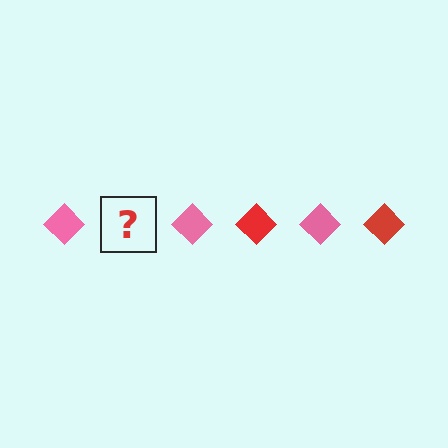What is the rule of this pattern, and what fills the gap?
The rule is that the pattern cycles through pink, red diamonds. The gap should be filled with a red diamond.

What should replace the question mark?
The question mark should be replaced with a red diamond.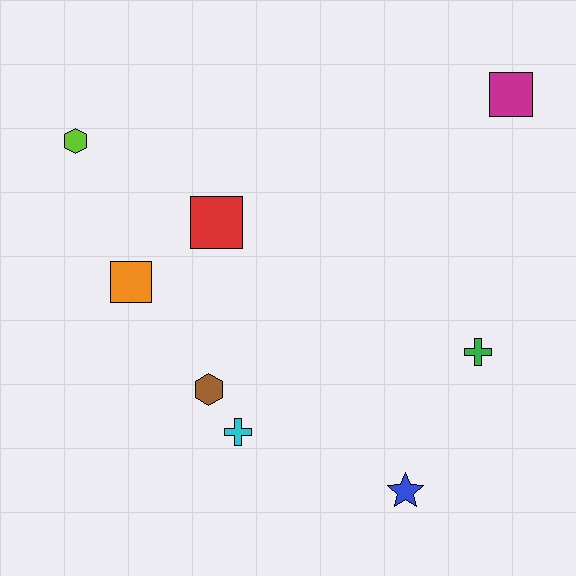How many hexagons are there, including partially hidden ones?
There are 2 hexagons.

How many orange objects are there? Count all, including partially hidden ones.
There is 1 orange object.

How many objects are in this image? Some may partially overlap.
There are 8 objects.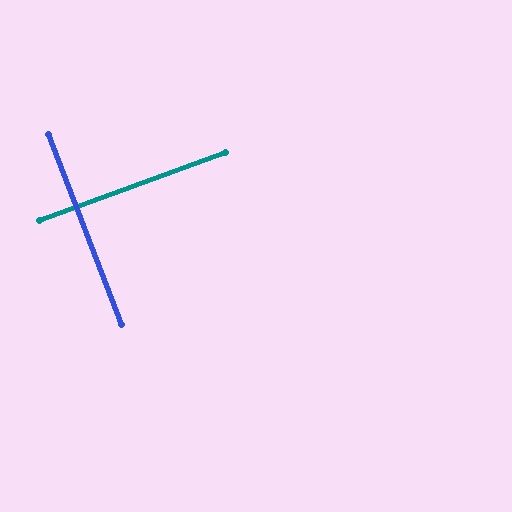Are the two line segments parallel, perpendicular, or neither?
Perpendicular — they meet at approximately 89°.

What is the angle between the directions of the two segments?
Approximately 89 degrees.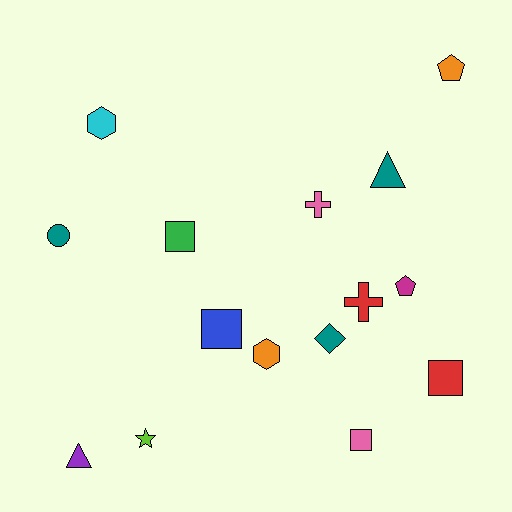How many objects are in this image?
There are 15 objects.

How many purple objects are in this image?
There is 1 purple object.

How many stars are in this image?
There is 1 star.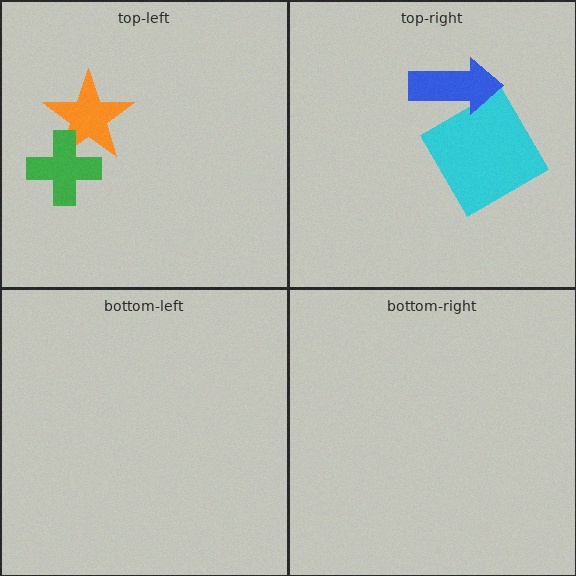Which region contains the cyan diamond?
The top-right region.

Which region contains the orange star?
The top-left region.